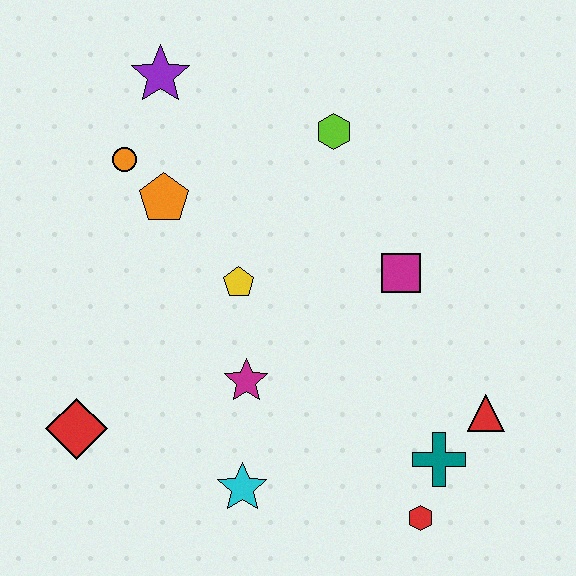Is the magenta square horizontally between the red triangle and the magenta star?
Yes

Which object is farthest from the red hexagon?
The purple star is farthest from the red hexagon.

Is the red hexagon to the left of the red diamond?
No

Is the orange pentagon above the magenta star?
Yes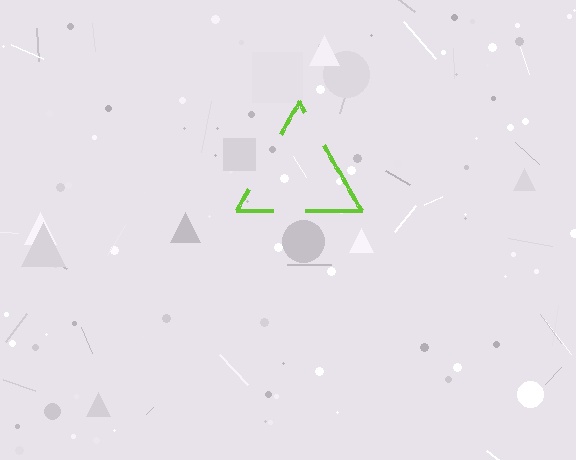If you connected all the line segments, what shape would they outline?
They would outline a triangle.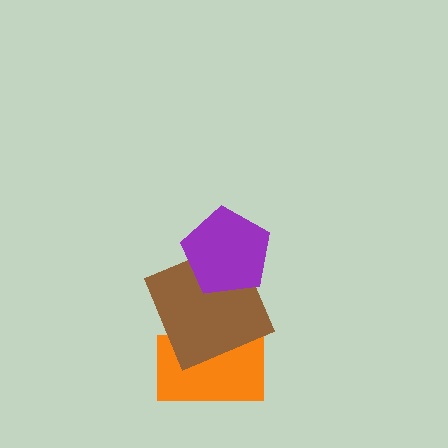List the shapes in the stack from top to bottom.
From top to bottom: the purple pentagon, the brown square, the orange rectangle.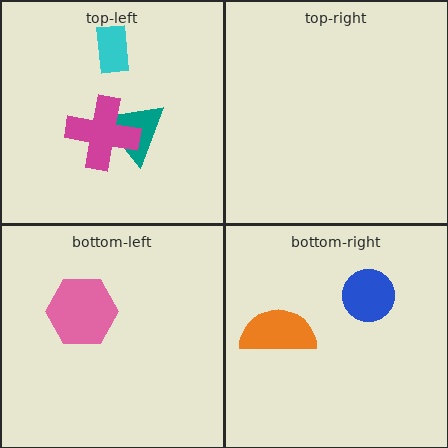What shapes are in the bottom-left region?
The pink hexagon.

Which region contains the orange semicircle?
The bottom-right region.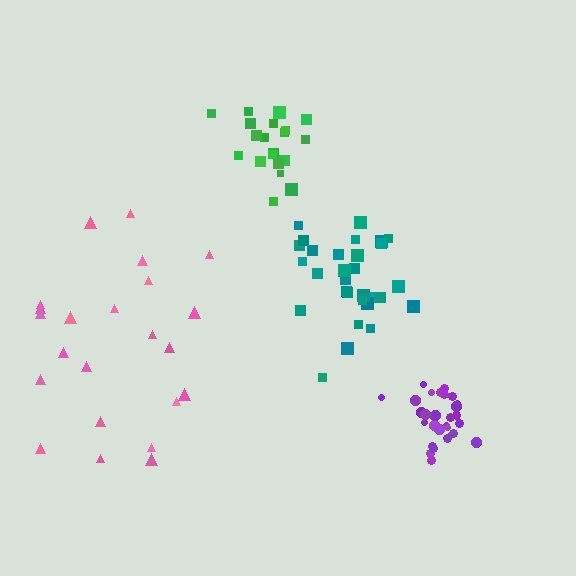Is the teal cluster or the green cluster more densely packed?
Green.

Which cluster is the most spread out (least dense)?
Pink.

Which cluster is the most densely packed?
Purple.